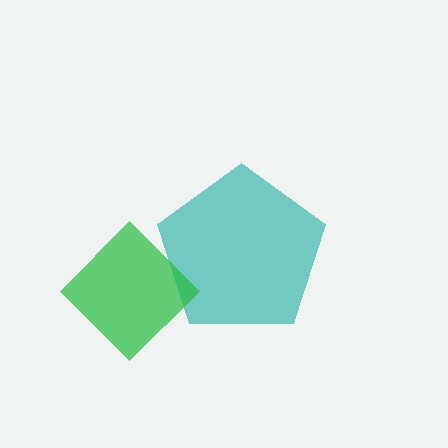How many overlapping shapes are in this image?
There are 2 overlapping shapes in the image.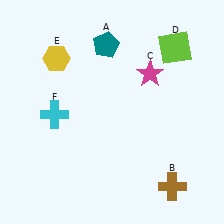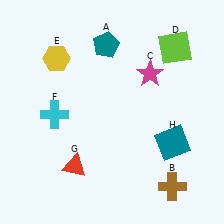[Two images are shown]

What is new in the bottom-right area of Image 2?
A teal square (H) was added in the bottom-right area of Image 2.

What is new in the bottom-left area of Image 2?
A red triangle (G) was added in the bottom-left area of Image 2.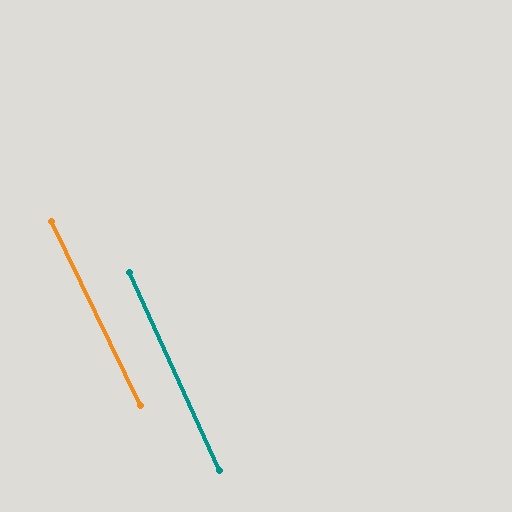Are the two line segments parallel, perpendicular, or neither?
Parallel — their directions differ by only 1.2°.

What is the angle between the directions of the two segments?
Approximately 1 degree.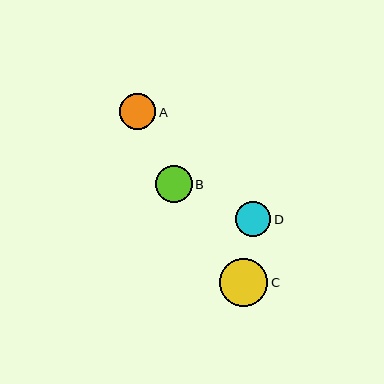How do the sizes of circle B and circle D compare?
Circle B and circle D are approximately the same size.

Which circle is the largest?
Circle C is the largest with a size of approximately 48 pixels.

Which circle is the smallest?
Circle D is the smallest with a size of approximately 35 pixels.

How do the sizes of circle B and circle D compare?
Circle B and circle D are approximately the same size.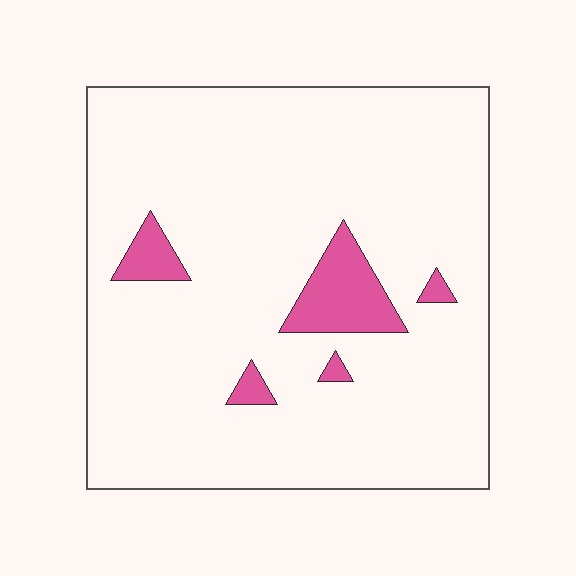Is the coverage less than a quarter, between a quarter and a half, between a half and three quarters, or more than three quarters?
Less than a quarter.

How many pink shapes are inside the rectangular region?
5.